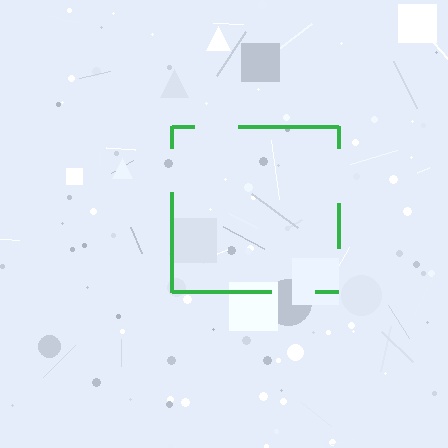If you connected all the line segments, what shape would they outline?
They would outline a square.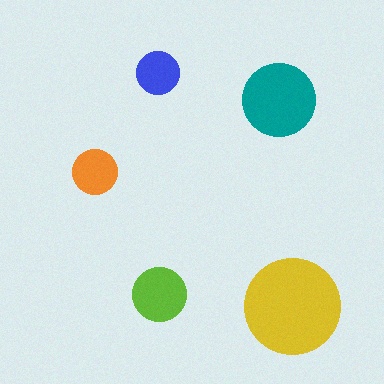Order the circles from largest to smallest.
the yellow one, the teal one, the lime one, the orange one, the blue one.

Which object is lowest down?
The yellow circle is bottommost.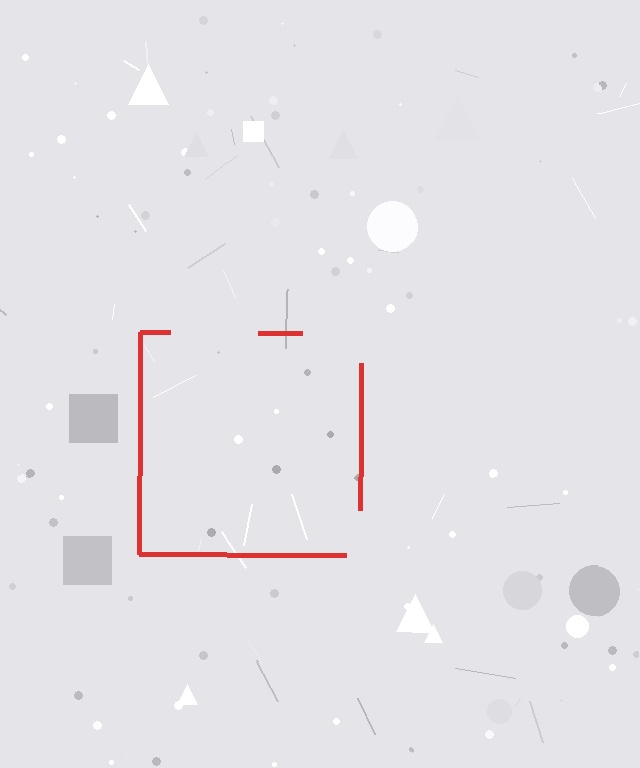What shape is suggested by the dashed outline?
The dashed outline suggests a square.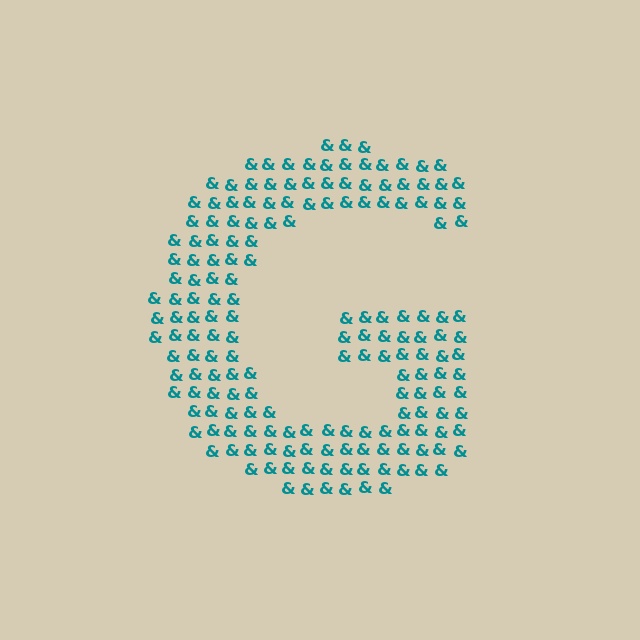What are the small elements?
The small elements are ampersands.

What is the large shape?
The large shape is the letter G.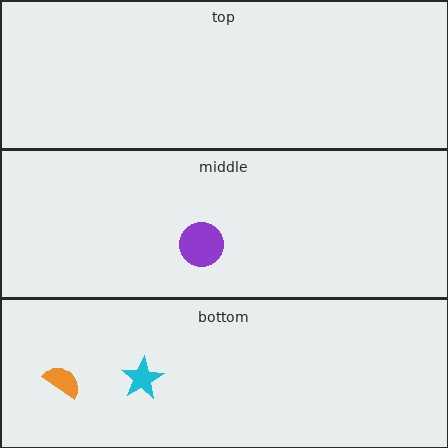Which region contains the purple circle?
The middle region.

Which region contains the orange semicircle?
The bottom region.